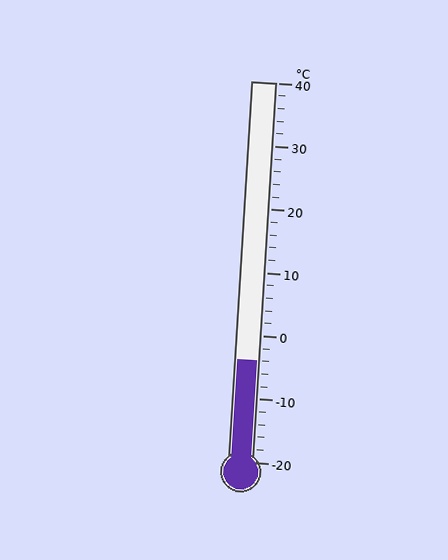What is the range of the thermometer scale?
The thermometer scale ranges from -20°C to 40°C.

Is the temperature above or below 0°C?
The temperature is below 0°C.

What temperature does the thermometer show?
The thermometer shows approximately -4°C.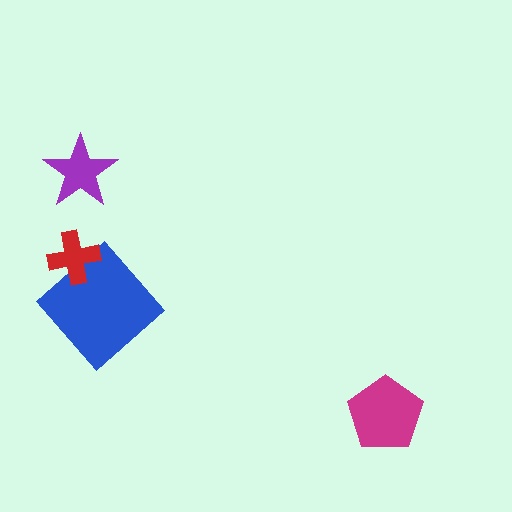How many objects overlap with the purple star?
0 objects overlap with the purple star.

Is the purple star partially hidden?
No, no other shape covers it.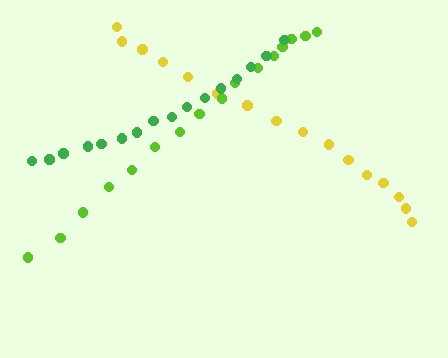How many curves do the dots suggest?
There are 3 distinct paths.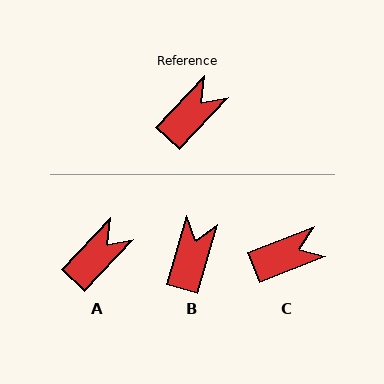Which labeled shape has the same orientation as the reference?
A.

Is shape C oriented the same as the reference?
No, it is off by about 25 degrees.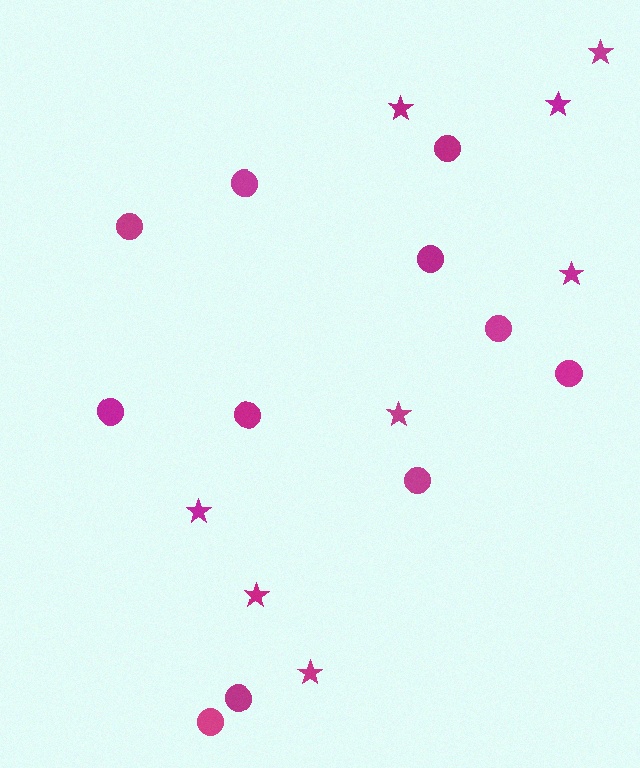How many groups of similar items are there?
There are 2 groups: one group of stars (8) and one group of circles (11).